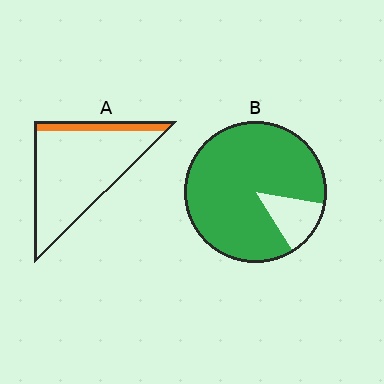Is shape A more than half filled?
No.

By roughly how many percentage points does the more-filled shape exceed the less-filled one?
By roughly 75 percentage points (B over A).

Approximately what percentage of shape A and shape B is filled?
A is approximately 15% and B is approximately 85%.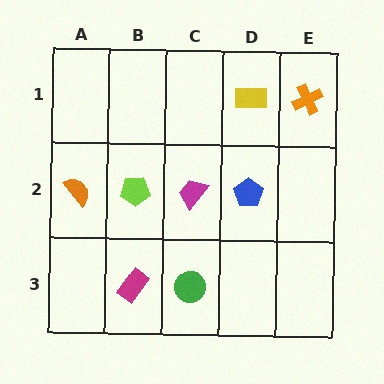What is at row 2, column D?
A blue pentagon.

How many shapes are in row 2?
4 shapes.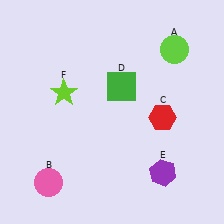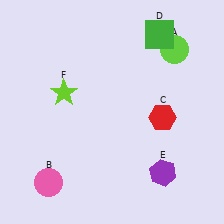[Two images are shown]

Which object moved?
The green square (D) moved up.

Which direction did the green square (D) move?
The green square (D) moved up.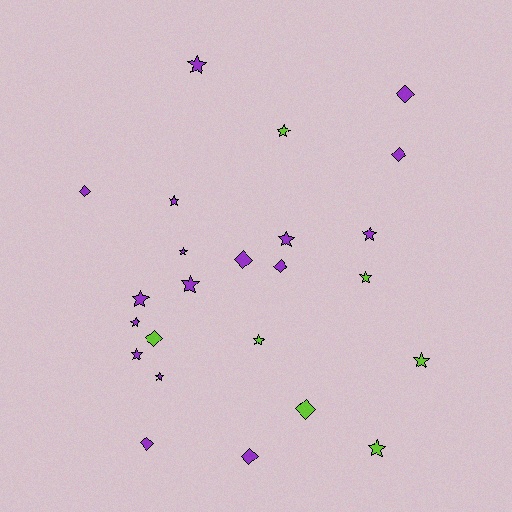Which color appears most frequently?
Purple, with 17 objects.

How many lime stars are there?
There are 5 lime stars.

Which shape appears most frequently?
Star, with 15 objects.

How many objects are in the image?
There are 24 objects.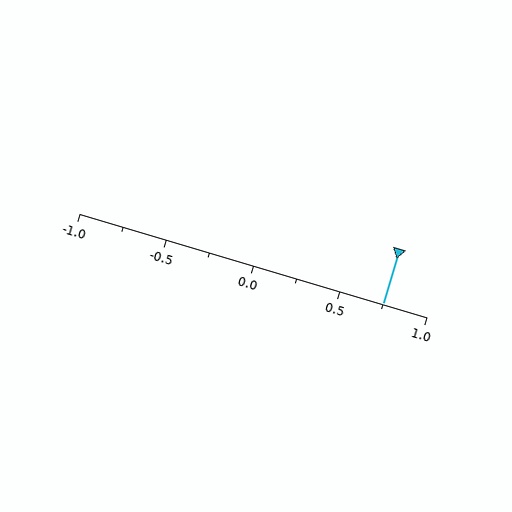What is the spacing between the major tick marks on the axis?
The major ticks are spaced 0.5 apart.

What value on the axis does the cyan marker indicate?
The marker indicates approximately 0.75.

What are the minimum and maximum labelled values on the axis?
The axis runs from -1.0 to 1.0.